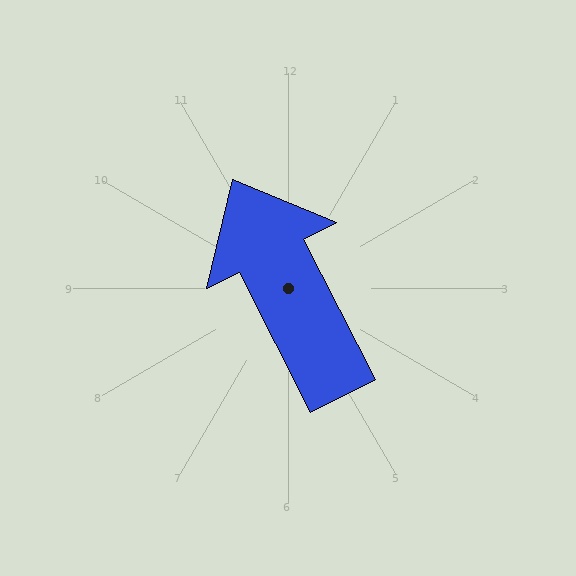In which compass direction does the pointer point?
Northwest.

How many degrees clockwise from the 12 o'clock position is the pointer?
Approximately 333 degrees.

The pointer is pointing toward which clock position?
Roughly 11 o'clock.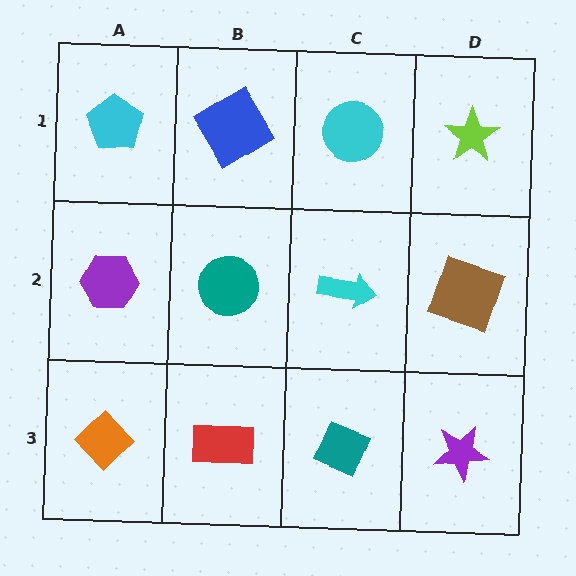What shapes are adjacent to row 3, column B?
A teal circle (row 2, column B), an orange diamond (row 3, column A), a teal diamond (row 3, column C).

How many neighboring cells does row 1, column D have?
2.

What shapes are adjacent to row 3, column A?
A purple hexagon (row 2, column A), a red rectangle (row 3, column B).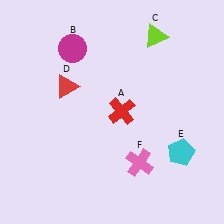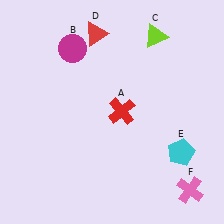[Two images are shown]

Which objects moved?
The objects that moved are: the red triangle (D), the pink cross (F).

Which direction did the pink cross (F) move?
The pink cross (F) moved right.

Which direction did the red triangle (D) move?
The red triangle (D) moved up.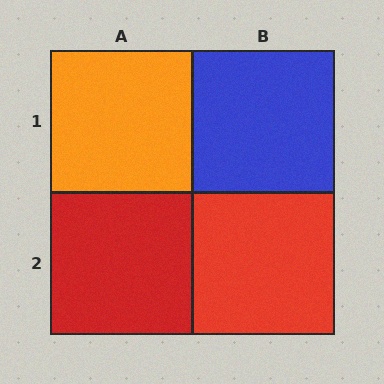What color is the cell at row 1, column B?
Blue.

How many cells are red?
2 cells are red.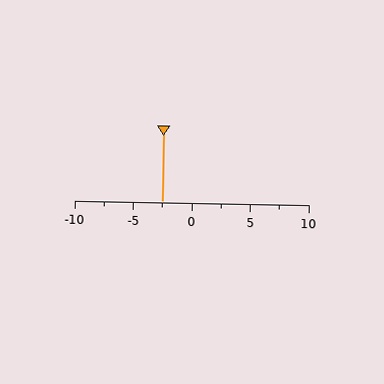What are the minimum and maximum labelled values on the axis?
The axis runs from -10 to 10.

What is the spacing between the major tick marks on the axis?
The major ticks are spaced 5 apart.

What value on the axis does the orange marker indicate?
The marker indicates approximately -2.5.